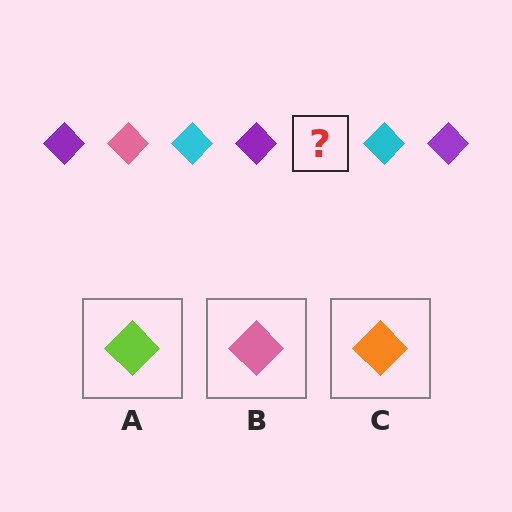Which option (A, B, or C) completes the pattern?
B.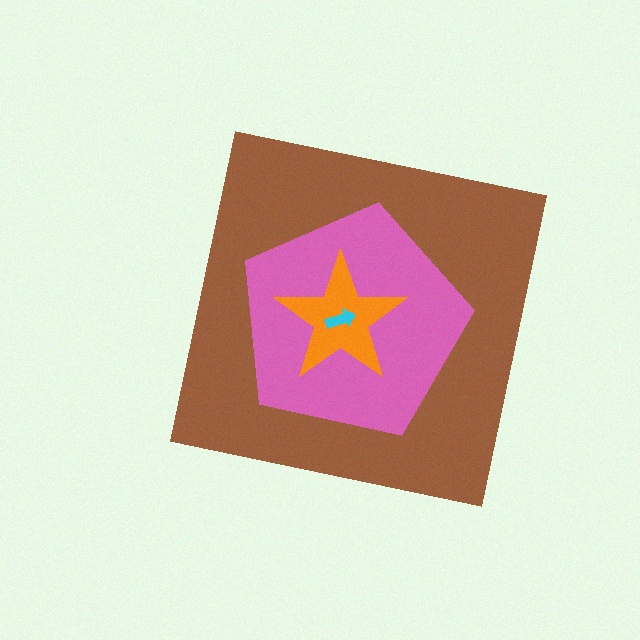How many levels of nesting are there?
4.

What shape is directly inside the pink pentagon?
The orange star.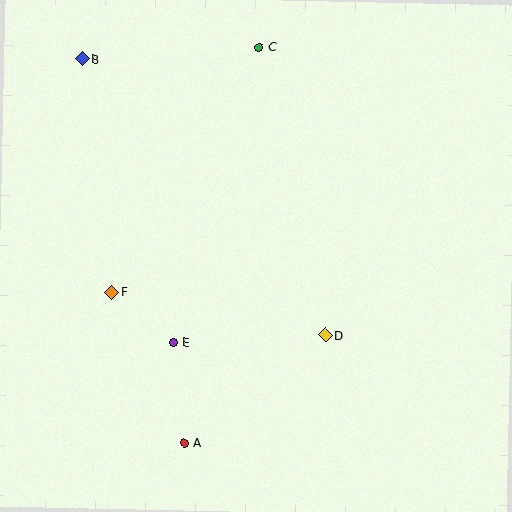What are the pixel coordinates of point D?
Point D is at (326, 335).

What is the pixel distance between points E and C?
The distance between E and C is 308 pixels.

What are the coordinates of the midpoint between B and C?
The midpoint between B and C is at (171, 53).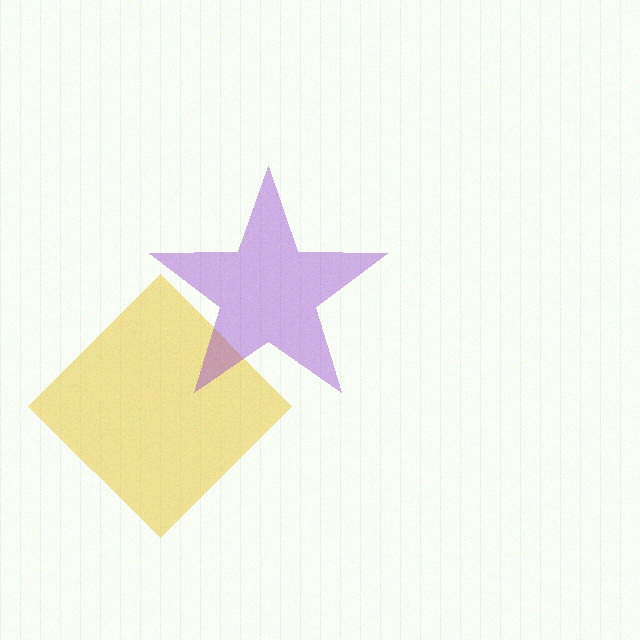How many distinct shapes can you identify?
There are 2 distinct shapes: a yellow diamond, a purple star.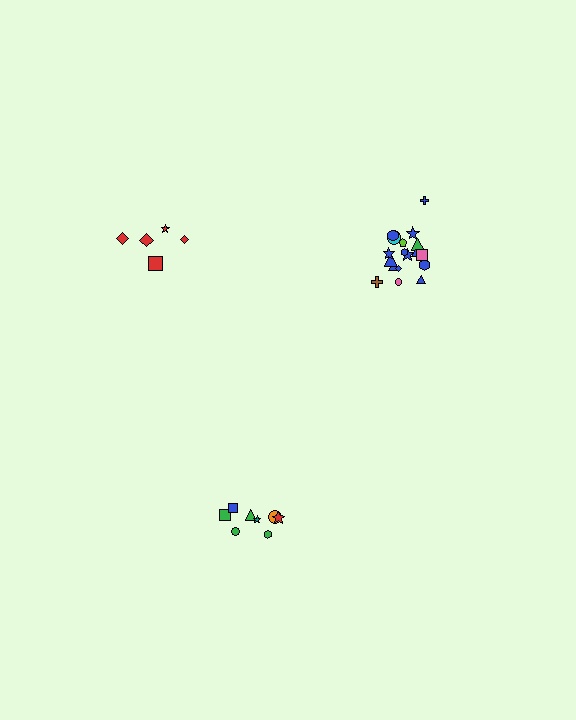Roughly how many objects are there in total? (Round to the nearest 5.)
Roughly 30 objects in total.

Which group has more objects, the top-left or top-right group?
The top-right group.